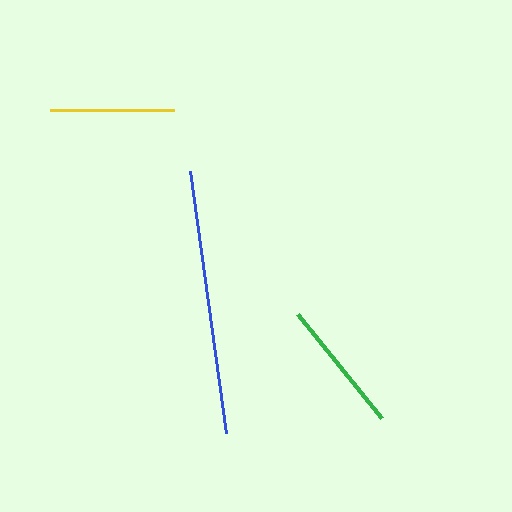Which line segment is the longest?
The blue line is the longest at approximately 264 pixels.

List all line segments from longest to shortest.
From longest to shortest: blue, green, yellow.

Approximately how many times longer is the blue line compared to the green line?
The blue line is approximately 2.0 times the length of the green line.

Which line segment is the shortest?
The yellow line is the shortest at approximately 125 pixels.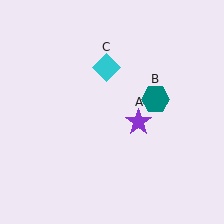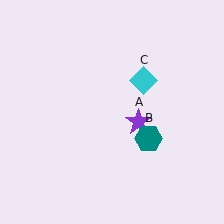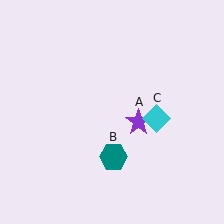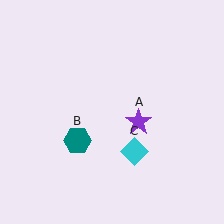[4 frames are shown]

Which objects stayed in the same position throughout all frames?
Purple star (object A) remained stationary.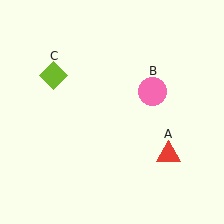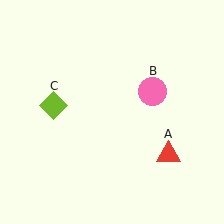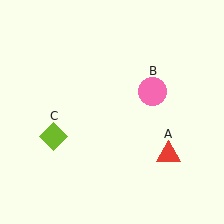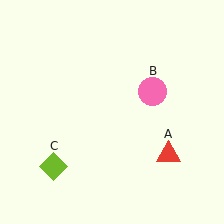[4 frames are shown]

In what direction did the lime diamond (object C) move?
The lime diamond (object C) moved down.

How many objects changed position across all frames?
1 object changed position: lime diamond (object C).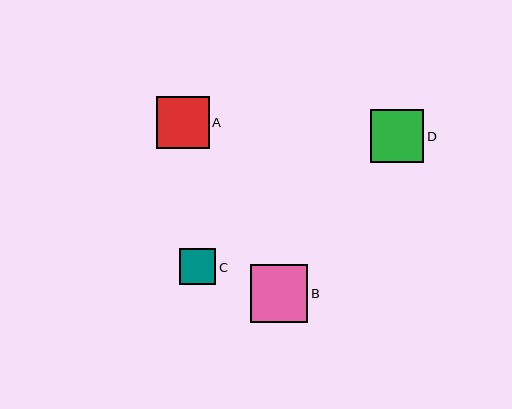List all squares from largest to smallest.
From largest to smallest: B, D, A, C.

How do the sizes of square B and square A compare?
Square B and square A are approximately the same size.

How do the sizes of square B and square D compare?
Square B and square D are approximately the same size.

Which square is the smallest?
Square C is the smallest with a size of approximately 36 pixels.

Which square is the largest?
Square B is the largest with a size of approximately 58 pixels.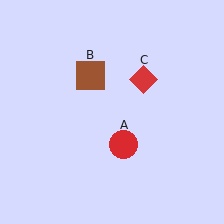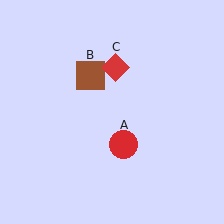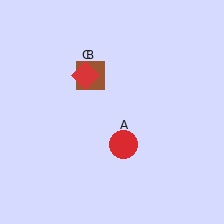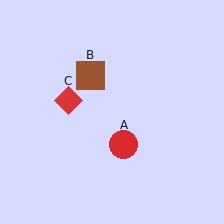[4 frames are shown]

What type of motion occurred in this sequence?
The red diamond (object C) rotated counterclockwise around the center of the scene.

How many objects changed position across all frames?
1 object changed position: red diamond (object C).